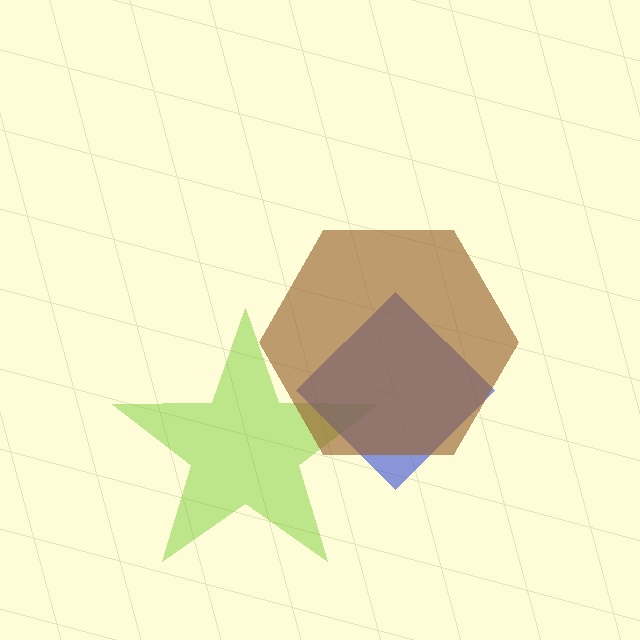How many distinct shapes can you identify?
There are 3 distinct shapes: a lime star, a blue diamond, a brown hexagon.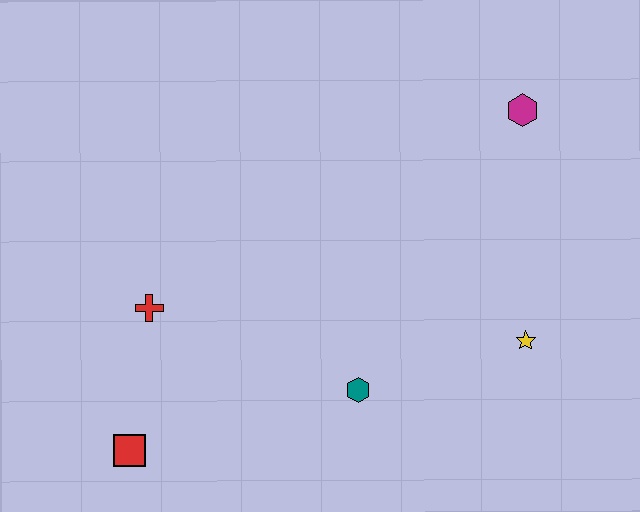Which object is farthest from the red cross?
The magenta hexagon is farthest from the red cross.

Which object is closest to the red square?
The red cross is closest to the red square.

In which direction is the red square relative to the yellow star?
The red square is to the left of the yellow star.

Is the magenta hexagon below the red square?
No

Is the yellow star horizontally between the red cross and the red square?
No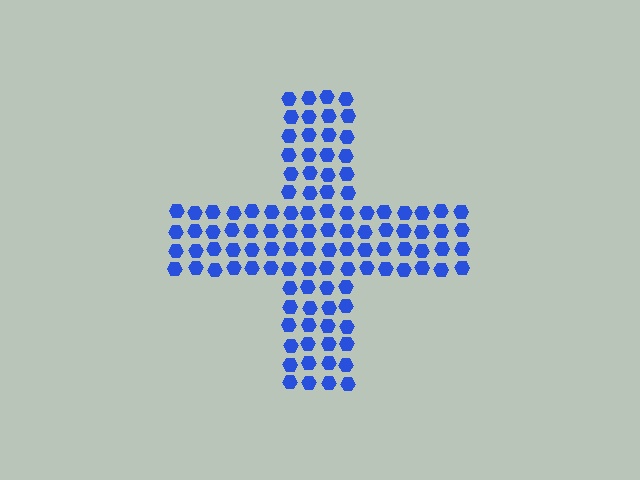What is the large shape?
The large shape is a cross.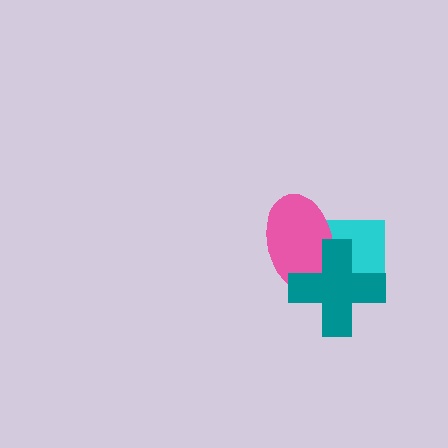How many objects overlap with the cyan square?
2 objects overlap with the cyan square.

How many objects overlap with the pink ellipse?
2 objects overlap with the pink ellipse.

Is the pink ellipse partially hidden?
Yes, it is partially covered by another shape.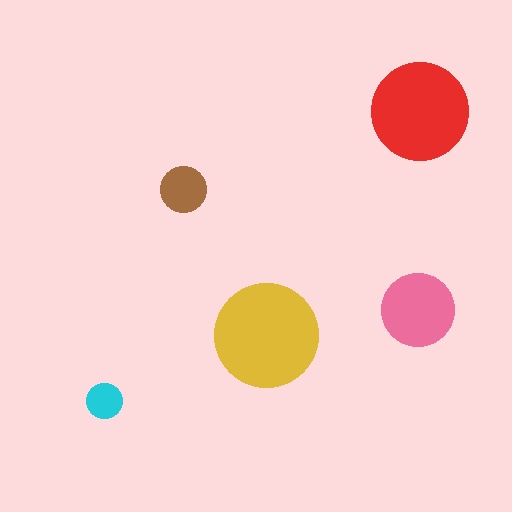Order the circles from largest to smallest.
the yellow one, the red one, the pink one, the brown one, the cyan one.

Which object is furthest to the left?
The cyan circle is leftmost.